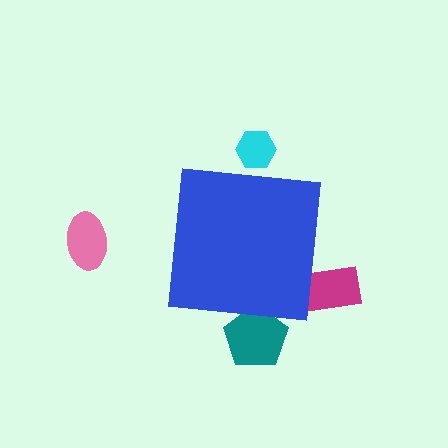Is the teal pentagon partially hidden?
Yes, the teal pentagon is partially hidden behind the blue square.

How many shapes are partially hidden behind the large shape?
3 shapes are partially hidden.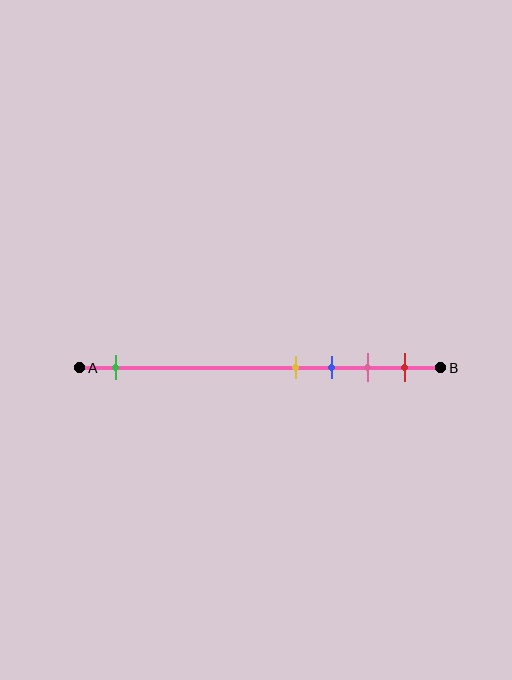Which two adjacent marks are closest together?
The yellow and blue marks are the closest adjacent pair.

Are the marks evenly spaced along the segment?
No, the marks are not evenly spaced.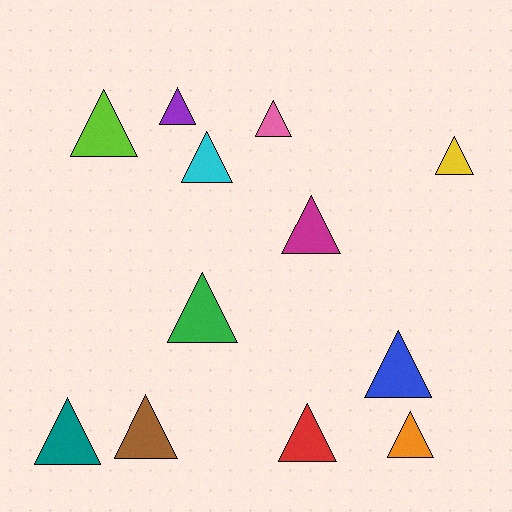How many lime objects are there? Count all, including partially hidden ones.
There is 1 lime object.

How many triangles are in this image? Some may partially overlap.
There are 12 triangles.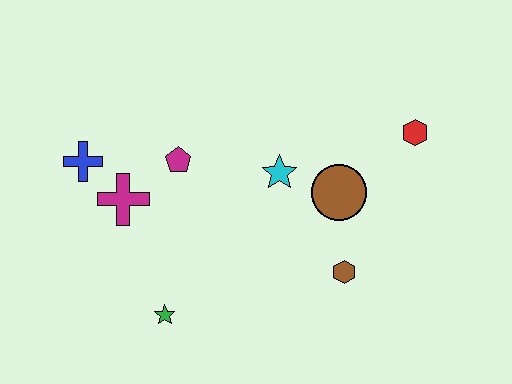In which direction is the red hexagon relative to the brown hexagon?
The red hexagon is above the brown hexagon.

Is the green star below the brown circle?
Yes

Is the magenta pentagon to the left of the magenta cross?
No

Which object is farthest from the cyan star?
The blue cross is farthest from the cyan star.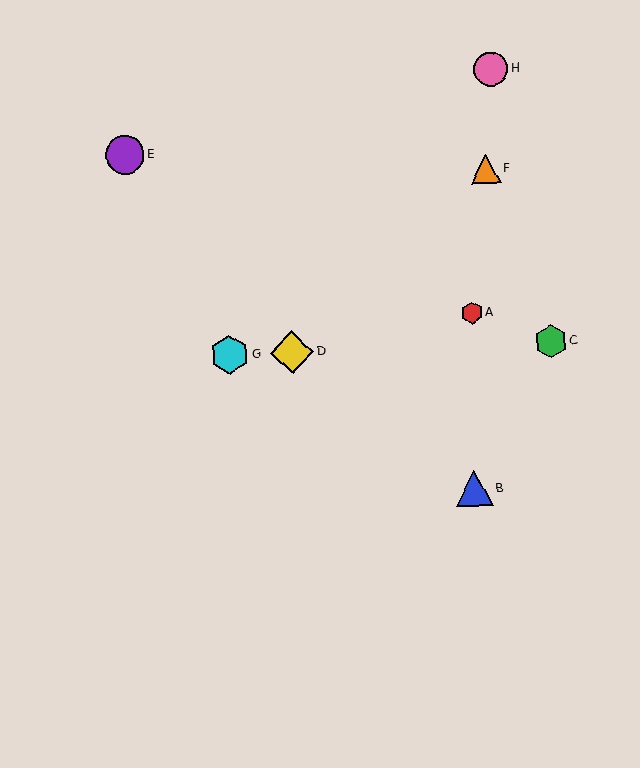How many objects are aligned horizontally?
3 objects (C, D, G) are aligned horizontally.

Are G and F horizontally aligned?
No, G is at y≈355 and F is at y≈169.